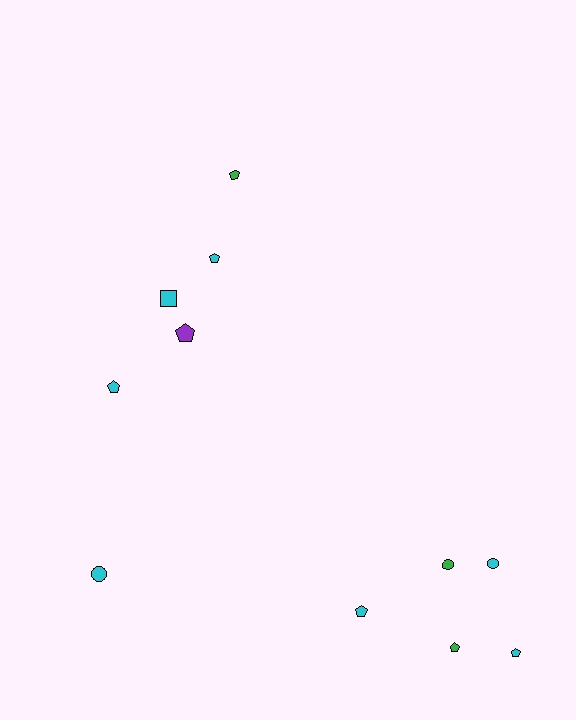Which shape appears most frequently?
Pentagon, with 7 objects.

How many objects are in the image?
There are 11 objects.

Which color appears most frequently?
Cyan, with 7 objects.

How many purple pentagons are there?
There is 1 purple pentagon.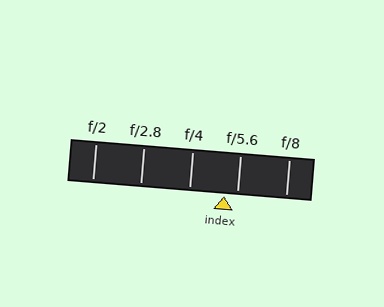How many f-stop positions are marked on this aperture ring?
There are 5 f-stop positions marked.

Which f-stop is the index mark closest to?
The index mark is closest to f/5.6.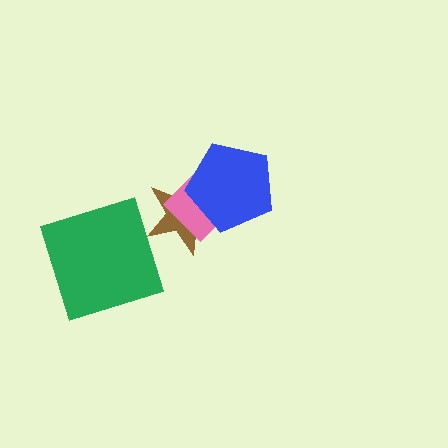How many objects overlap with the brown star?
2 objects overlap with the brown star.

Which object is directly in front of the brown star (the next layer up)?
The pink diamond is directly in front of the brown star.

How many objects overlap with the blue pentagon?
2 objects overlap with the blue pentagon.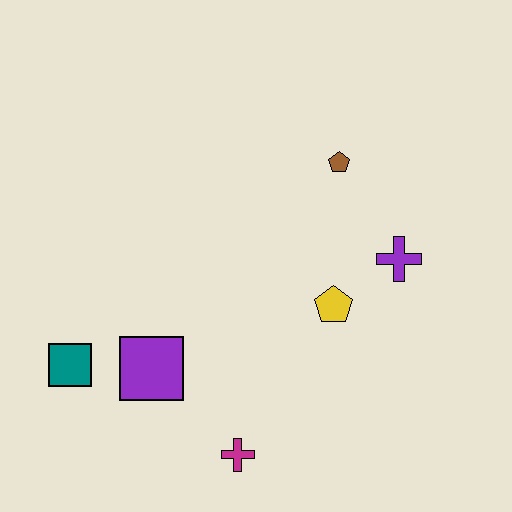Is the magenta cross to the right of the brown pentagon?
No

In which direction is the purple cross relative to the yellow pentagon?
The purple cross is to the right of the yellow pentagon.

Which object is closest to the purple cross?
The yellow pentagon is closest to the purple cross.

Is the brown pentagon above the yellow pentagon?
Yes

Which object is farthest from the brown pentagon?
The teal square is farthest from the brown pentagon.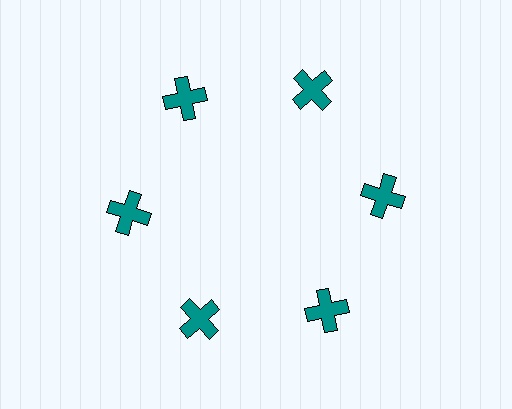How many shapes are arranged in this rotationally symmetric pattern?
There are 6 shapes, arranged in 6 groups of 1.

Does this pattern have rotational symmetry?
Yes, this pattern has 6-fold rotational symmetry. It looks the same after rotating 60 degrees around the center.